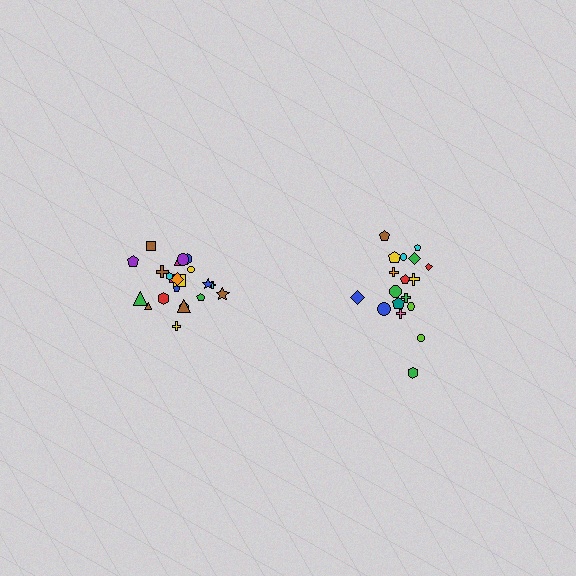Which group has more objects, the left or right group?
The left group.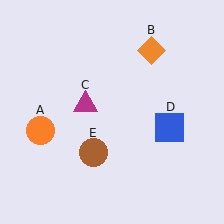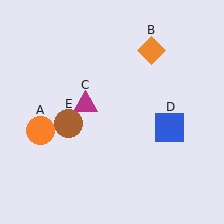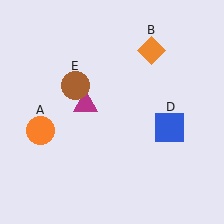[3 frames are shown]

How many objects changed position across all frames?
1 object changed position: brown circle (object E).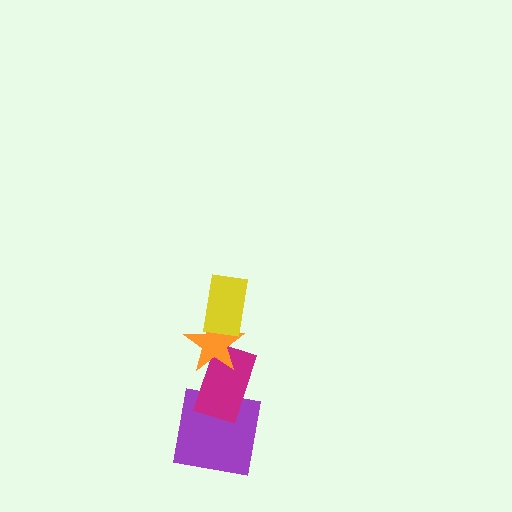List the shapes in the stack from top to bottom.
From top to bottom: the yellow rectangle, the orange star, the magenta rectangle, the purple square.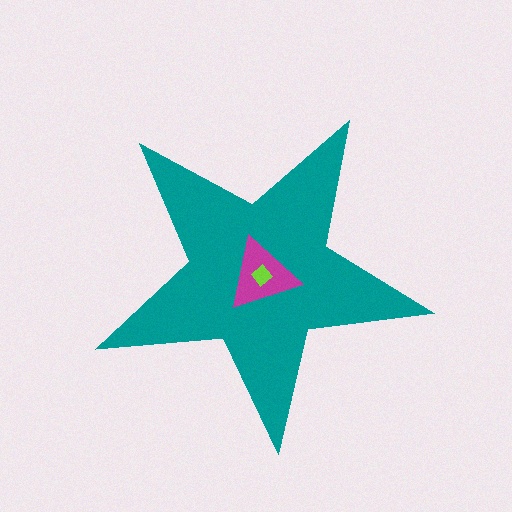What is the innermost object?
The lime diamond.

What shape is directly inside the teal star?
The magenta triangle.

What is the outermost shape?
The teal star.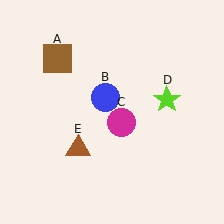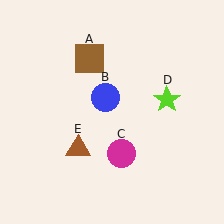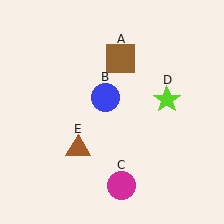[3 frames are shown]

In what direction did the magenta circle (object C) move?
The magenta circle (object C) moved down.